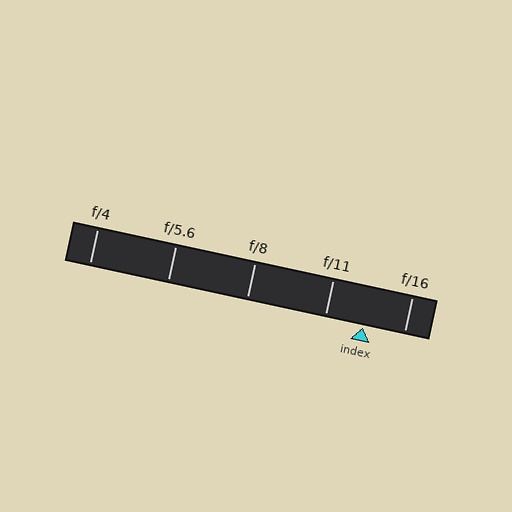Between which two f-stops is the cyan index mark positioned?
The index mark is between f/11 and f/16.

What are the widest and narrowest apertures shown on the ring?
The widest aperture shown is f/4 and the narrowest is f/16.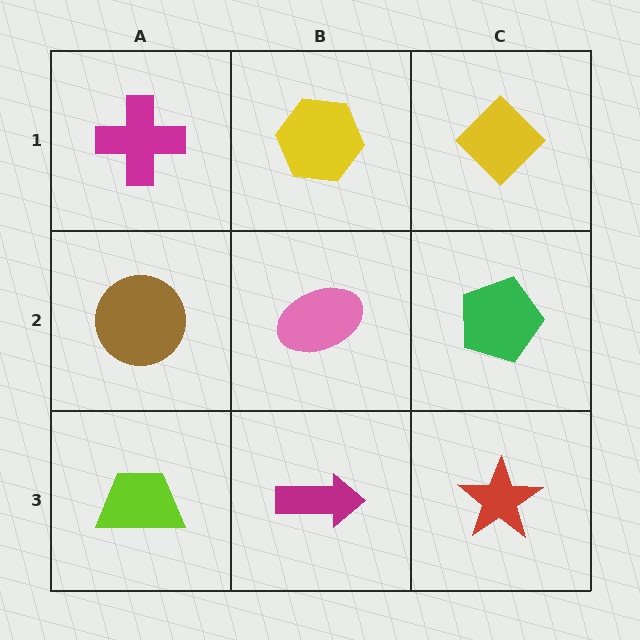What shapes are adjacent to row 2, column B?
A yellow hexagon (row 1, column B), a magenta arrow (row 3, column B), a brown circle (row 2, column A), a green pentagon (row 2, column C).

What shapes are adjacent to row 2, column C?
A yellow diamond (row 1, column C), a red star (row 3, column C), a pink ellipse (row 2, column B).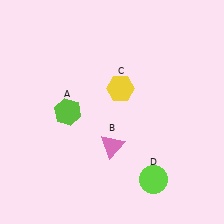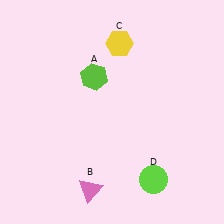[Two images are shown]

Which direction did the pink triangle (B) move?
The pink triangle (B) moved down.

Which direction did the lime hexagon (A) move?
The lime hexagon (A) moved up.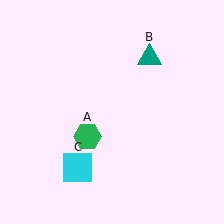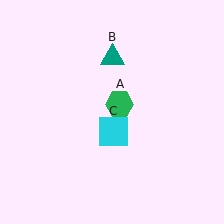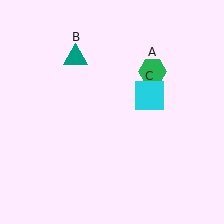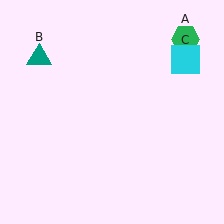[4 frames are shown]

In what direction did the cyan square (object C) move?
The cyan square (object C) moved up and to the right.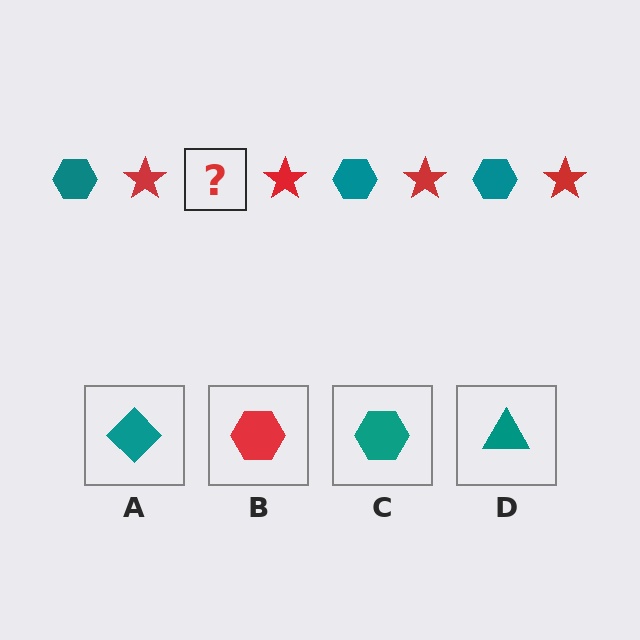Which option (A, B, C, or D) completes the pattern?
C.